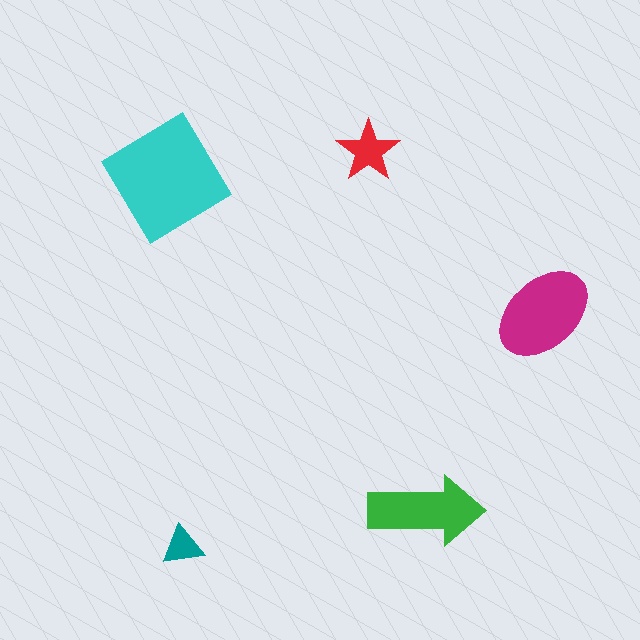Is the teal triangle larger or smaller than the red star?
Smaller.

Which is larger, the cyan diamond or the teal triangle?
The cyan diamond.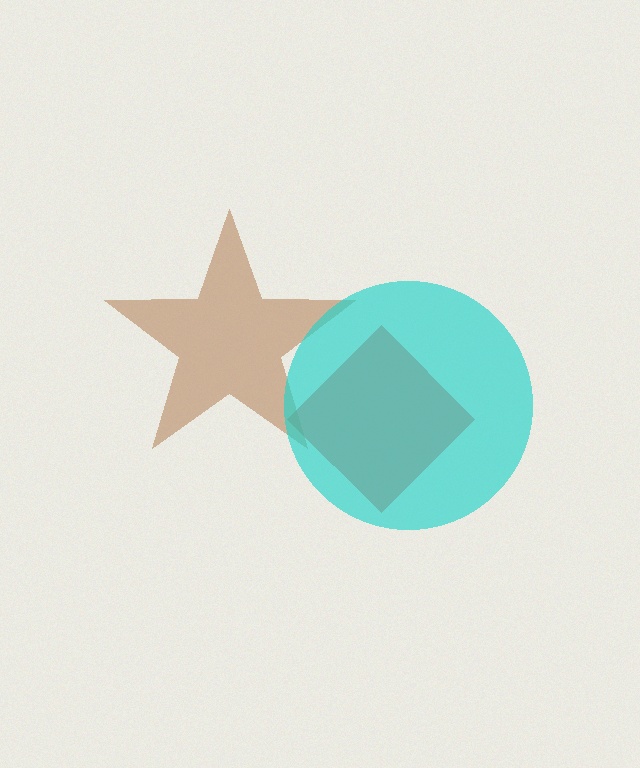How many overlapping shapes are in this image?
There are 3 overlapping shapes in the image.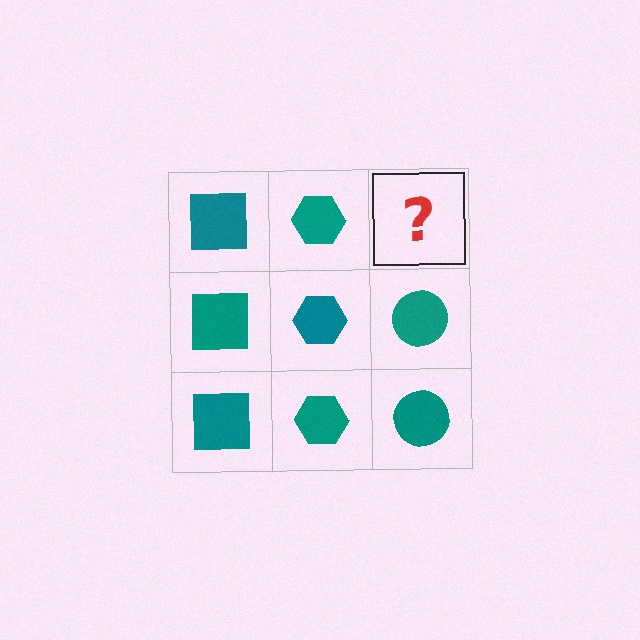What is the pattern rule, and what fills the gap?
The rule is that each column has a consistent shape. The gap should be filled with a teal circle.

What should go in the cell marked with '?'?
The missing cell should contain a teal circle.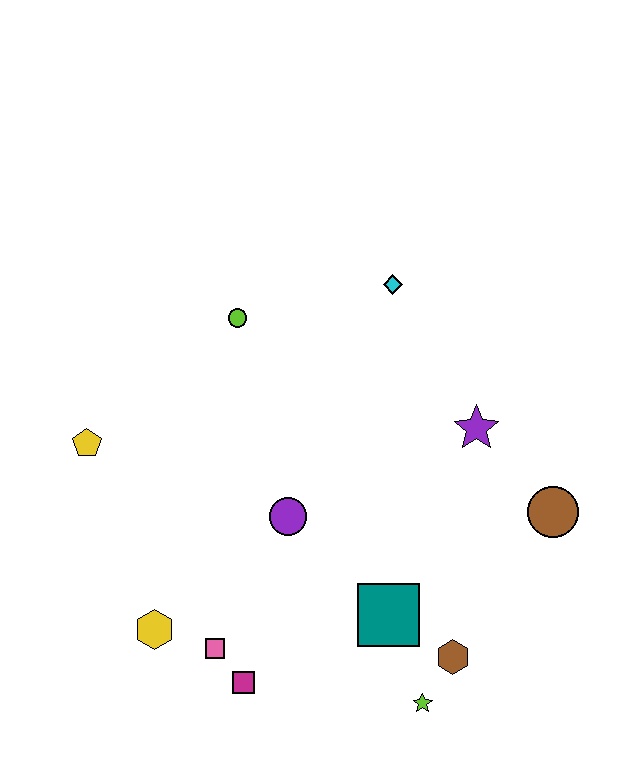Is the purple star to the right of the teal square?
Yes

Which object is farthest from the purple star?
The yellow pentagon is farthest from the purple star.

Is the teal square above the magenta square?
Yes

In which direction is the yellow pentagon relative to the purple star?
The yellow pentagon is to the left of the purple star.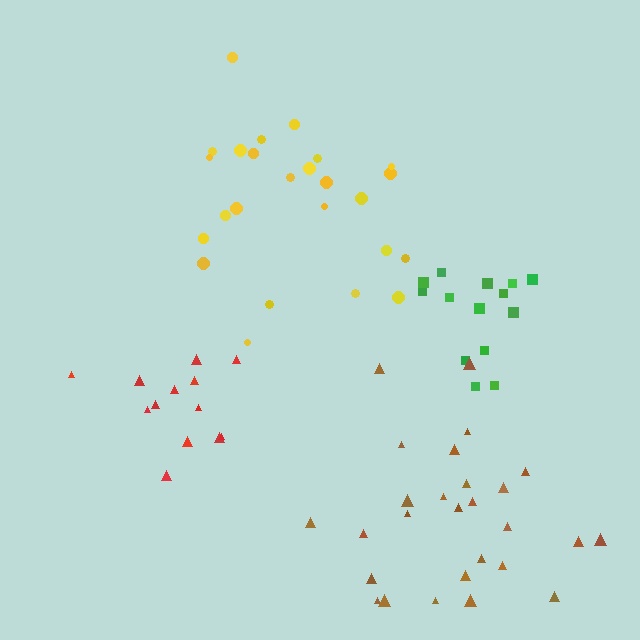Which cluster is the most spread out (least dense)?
Yellow.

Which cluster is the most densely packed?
Green.